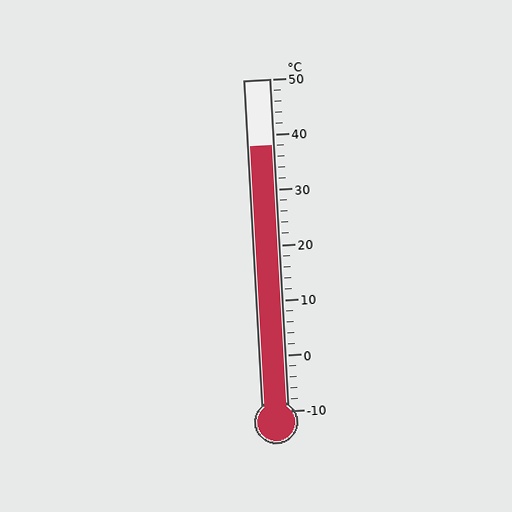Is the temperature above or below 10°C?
The temperature is above 10°C.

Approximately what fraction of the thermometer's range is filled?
The thermometer is filled to approximately 80% of its range.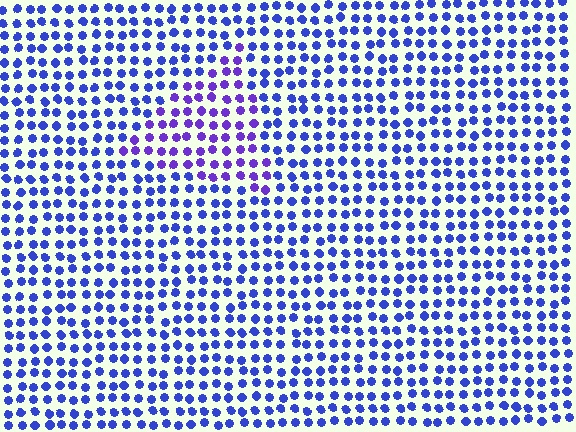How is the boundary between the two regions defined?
The boundary is defined purely by a slight shift in hue (about 30 degrees). Spacing, size, and orientation are identical on both sides.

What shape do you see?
I see a triangle.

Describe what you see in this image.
The image is filled with small blue elements in a uniform arrangement. A triangle-shaped region is visible where the elements are tinted to a slightly different hue, forming a subtle color boundary.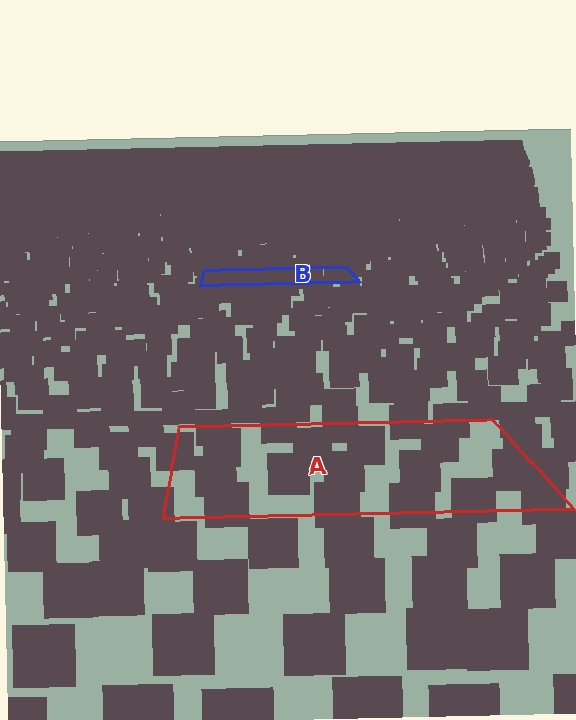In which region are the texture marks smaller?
The texture marks are smaller in region B, because it is farther away.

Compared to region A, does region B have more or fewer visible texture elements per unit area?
Region B has more texture elements per unit area — they are packed more densely because it is farther away.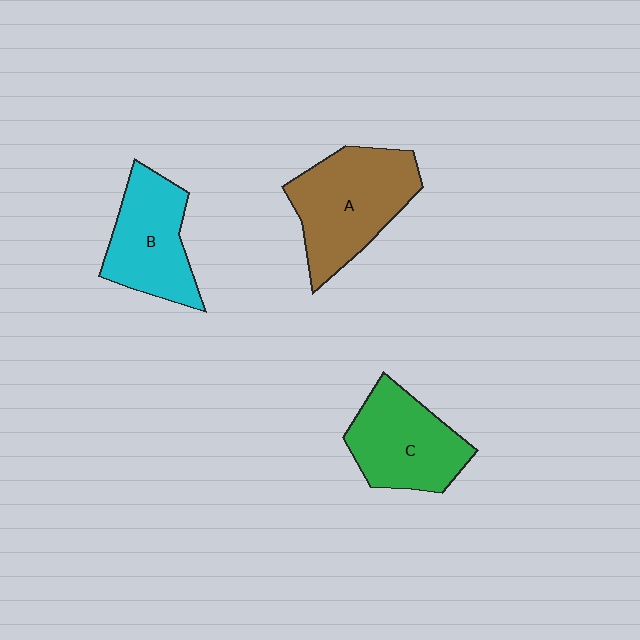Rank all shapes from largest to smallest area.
From largest to smallest: A (brown), C (green), B (cyan).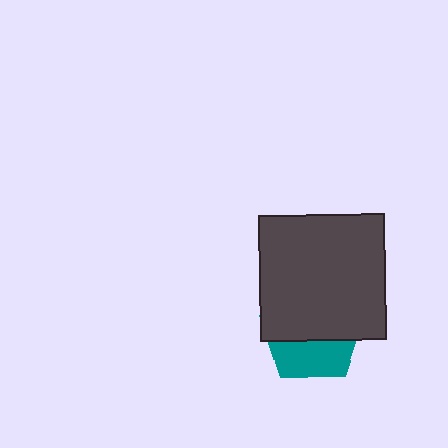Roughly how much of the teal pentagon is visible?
A small part of it is visible (roughly 37%).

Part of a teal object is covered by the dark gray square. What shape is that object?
It is a pentagon.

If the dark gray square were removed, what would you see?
You would see the complete teal pentagon.